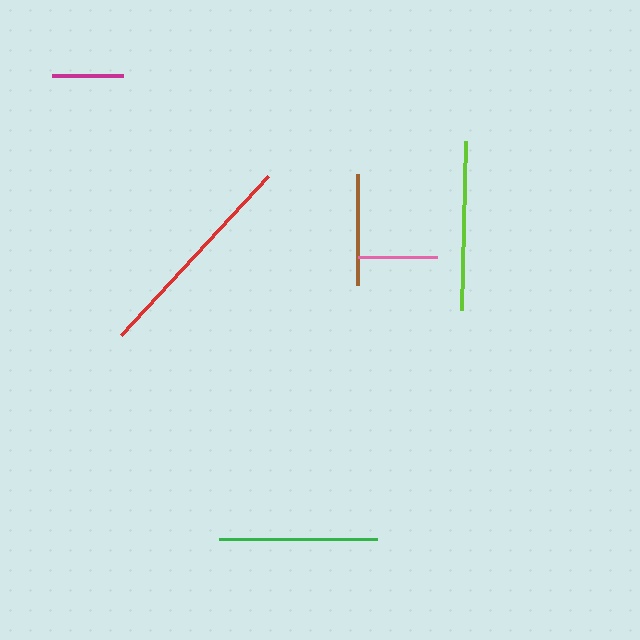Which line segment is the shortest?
The magenta line is the shortest at approximately 71 pixels.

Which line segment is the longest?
The red line is the longest at approximately 217 pixels.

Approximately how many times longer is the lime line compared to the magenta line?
The lime line is approximately 2.4 times the length of the magenta line.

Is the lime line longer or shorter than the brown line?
The lime line is longer than the brown line.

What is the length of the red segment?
The red segment is approximately 217 pixels long.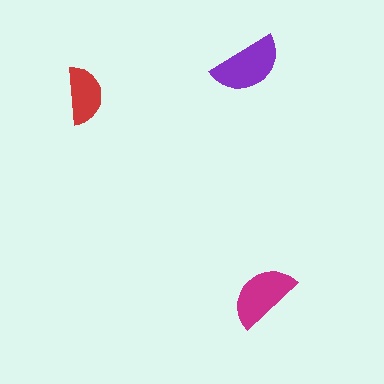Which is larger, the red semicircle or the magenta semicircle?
The magenta one.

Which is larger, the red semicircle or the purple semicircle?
The purple one.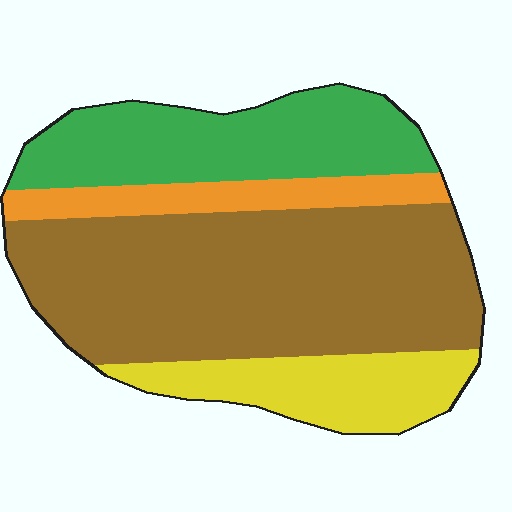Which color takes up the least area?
Orange, at roughly 10%.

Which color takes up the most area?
Brown, at roughly 50%.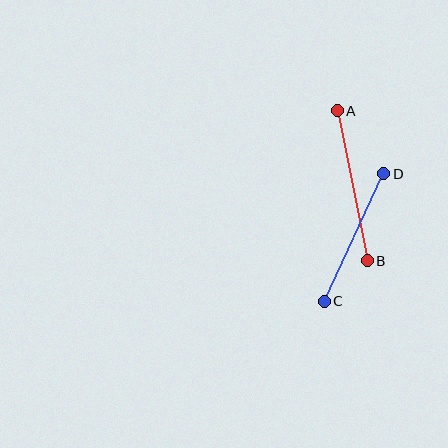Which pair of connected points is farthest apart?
Points A and B are farthest apart.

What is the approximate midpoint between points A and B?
The midpoint is at approximately (352, 186) pixels.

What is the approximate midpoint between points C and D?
The midpoint is at approximately (354, 237) pixels.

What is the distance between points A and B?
The distance is approximately 153 pixels.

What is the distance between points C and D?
The distance is approximately 141 pixels.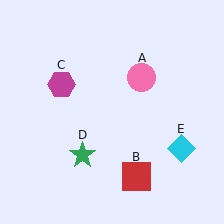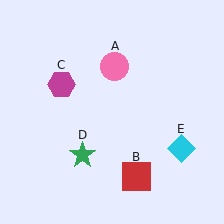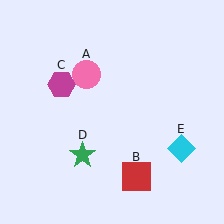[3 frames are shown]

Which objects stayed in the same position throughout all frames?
Red square (object B) and magenta hexagon (object C) and green star (object D) and cyan diamond (object E) remained stationary.